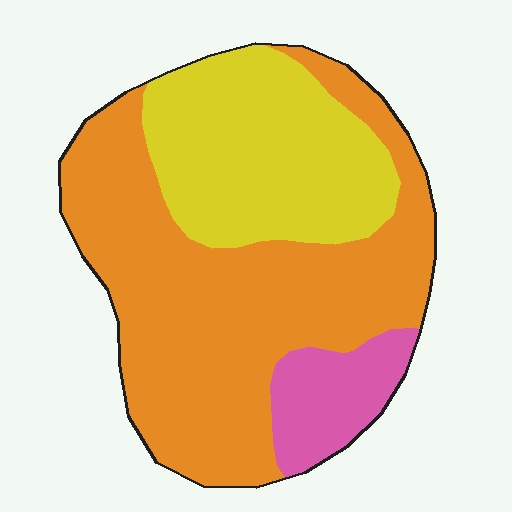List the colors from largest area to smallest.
From largest to smallest: orange, yellow, pink.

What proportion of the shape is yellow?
Yellow takes up between a quarter and a half of the shape.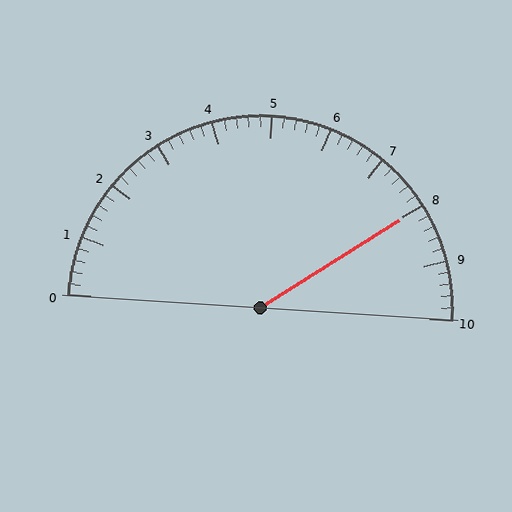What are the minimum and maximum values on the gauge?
The gauge ranges from 0 to 10.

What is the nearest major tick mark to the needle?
The nearest major tick mark is 8.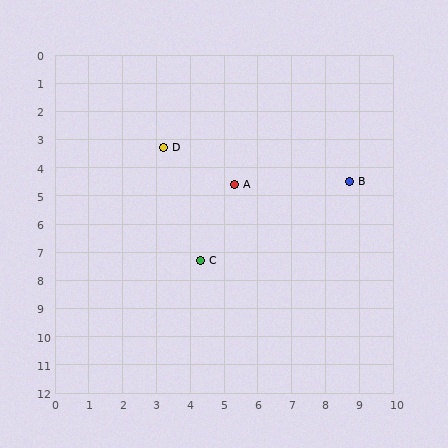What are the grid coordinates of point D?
Point D is at approximately (3.2, 3.3).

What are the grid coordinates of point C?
Point C is at approximately (4.3, 7.3).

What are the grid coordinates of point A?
Point A is at approximately (5.3, 4.6).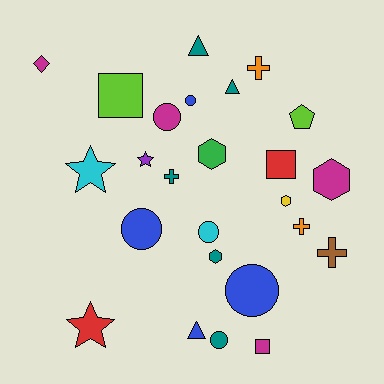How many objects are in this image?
There are 25 objects.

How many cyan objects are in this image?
There are 2 cyan objects.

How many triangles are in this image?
There are 3 triangles.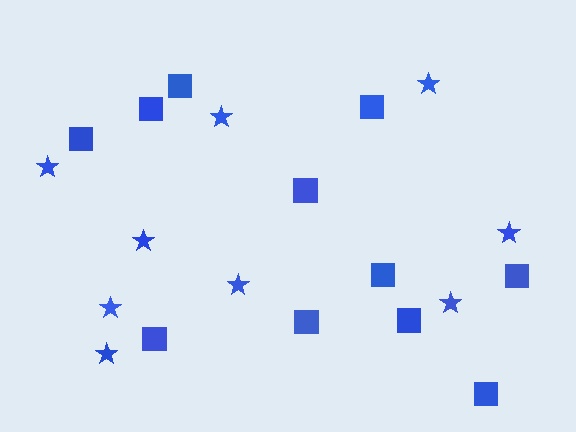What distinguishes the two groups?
There are 2 groups: one group of squares (11) and one group of stars (9).